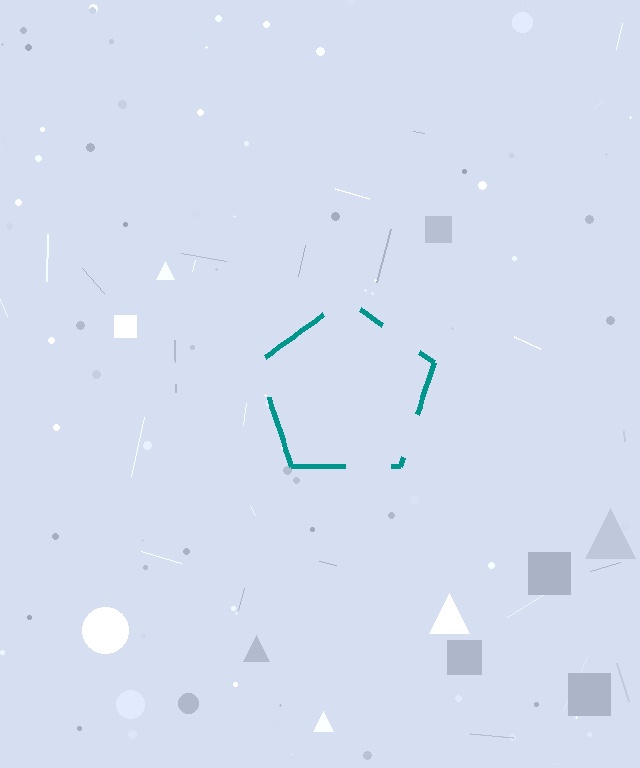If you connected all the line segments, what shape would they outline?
They would outline a pentagon.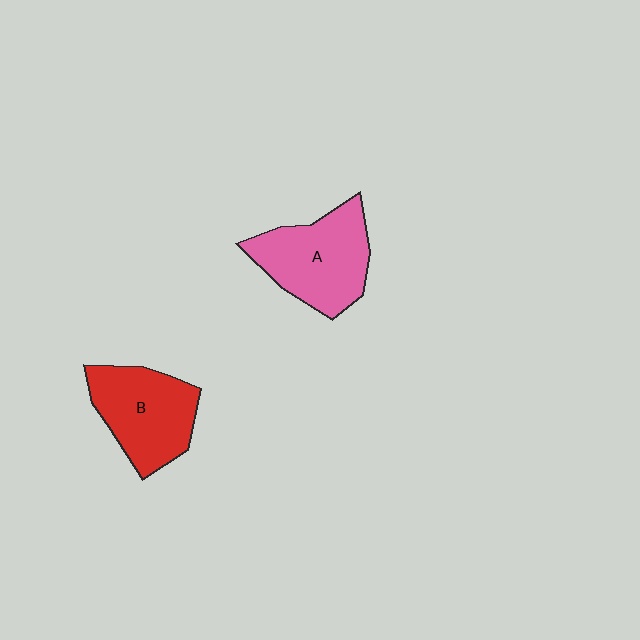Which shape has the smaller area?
Shape B (red).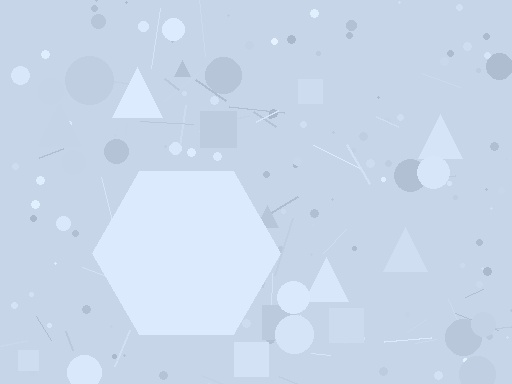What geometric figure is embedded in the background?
A hexagon is embedded in the background.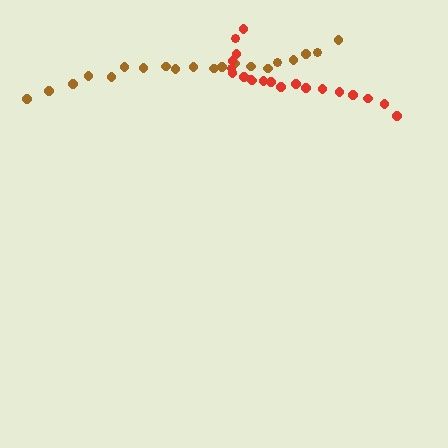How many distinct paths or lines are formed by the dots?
There are 2 distinct paths.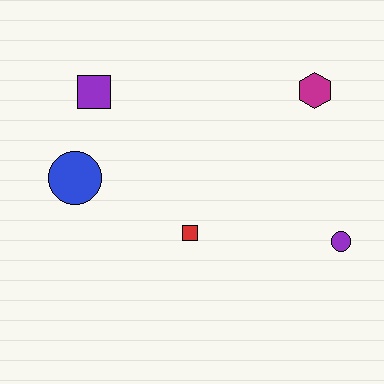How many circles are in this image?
There are 2 circles.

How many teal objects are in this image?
There are no teal objects.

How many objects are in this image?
There are 5 objects.